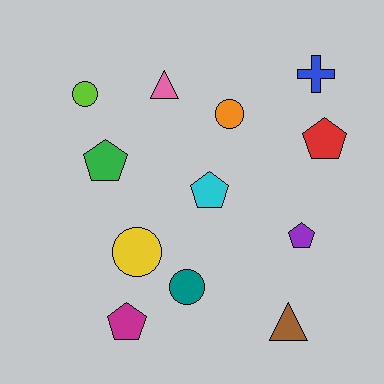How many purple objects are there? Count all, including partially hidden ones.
There is 1 purple object.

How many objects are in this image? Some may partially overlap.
There are 12 objects.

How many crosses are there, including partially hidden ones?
There is 1 cross.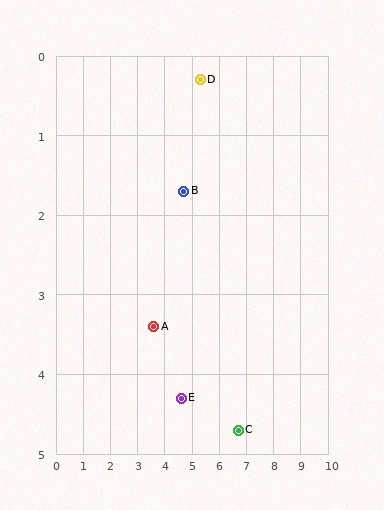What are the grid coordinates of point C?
Point C is at approximately (6.7, 4.7).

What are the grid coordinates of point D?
Point D is at approximately (5.3, 0.3).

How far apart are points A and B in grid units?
Points A and B are about 2.0 grid units apart.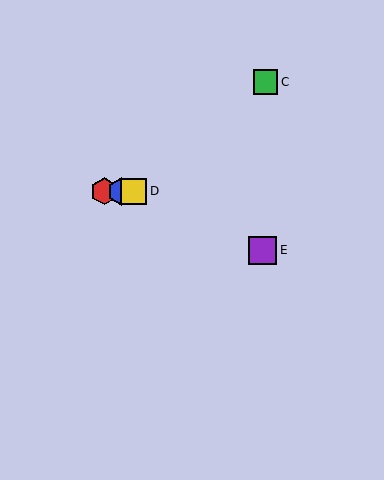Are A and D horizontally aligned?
Yes, both are at y≈191.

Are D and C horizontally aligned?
No, D is at y≈191 and C is at y≈82.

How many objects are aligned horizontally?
3 objects (A, B, D) are aligned horizontally.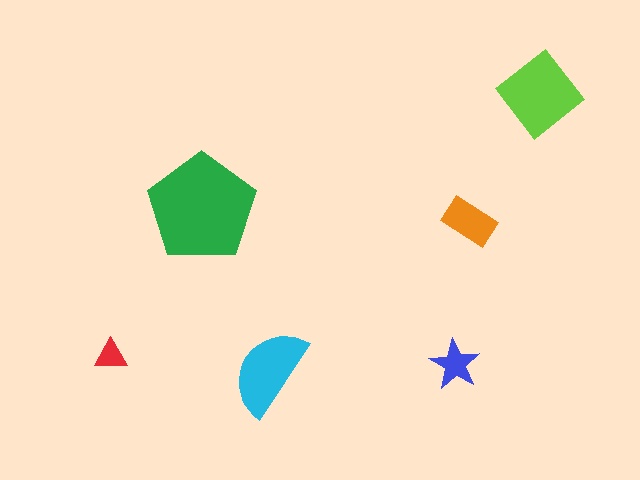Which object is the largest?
The green pentagon.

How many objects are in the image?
There are 6 objects in the image.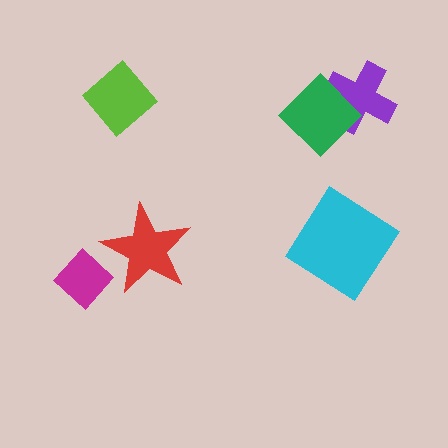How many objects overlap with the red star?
1 object overlaps with the red star.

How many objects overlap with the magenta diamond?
1 object overlaps with the magenta diamond.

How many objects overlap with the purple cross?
1 object overlaps with the purple cross.